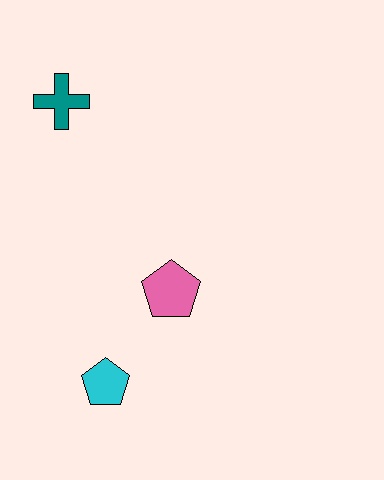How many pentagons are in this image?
There are 2 pentagons.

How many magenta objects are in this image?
There are no magenta objects.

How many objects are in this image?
There are 3 objects.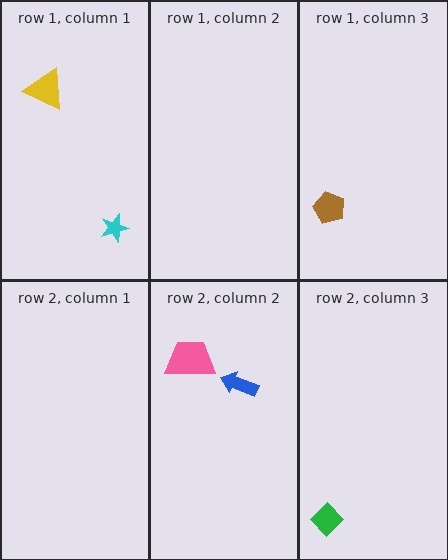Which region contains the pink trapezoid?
The row 2, column 2 region.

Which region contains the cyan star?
The row 1, column 1 region.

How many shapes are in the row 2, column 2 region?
2.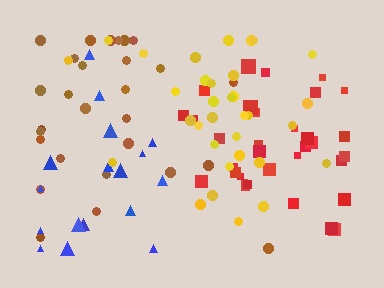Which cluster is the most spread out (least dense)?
Blue.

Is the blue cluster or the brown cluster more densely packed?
Brown.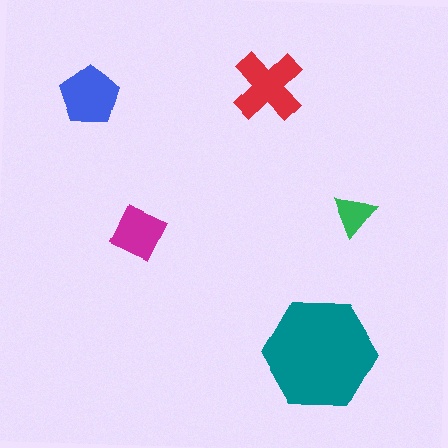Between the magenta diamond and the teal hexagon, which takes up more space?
The teal hexagon.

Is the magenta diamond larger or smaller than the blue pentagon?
Smaller.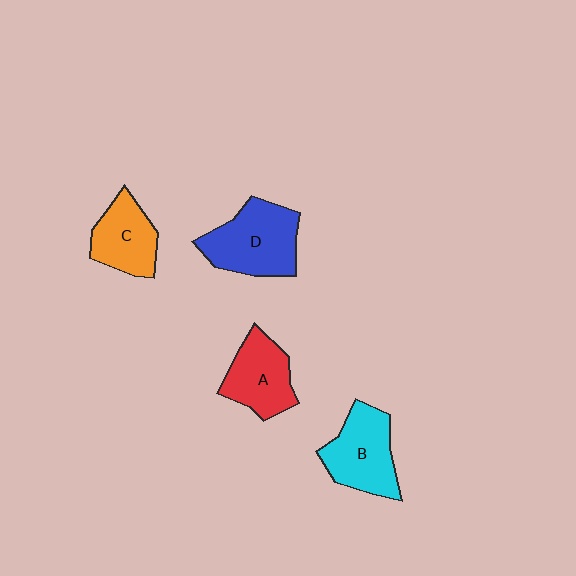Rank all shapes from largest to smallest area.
From largest to smallest: D (blue), B (cyan), A (red), C (orange).